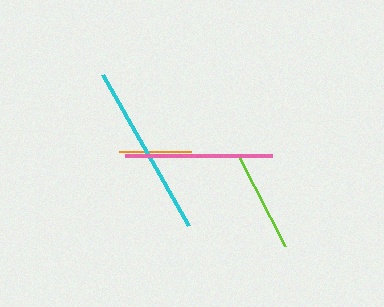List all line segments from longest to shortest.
From longest to shortest: cyan, pink, lime, orange.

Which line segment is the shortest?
The orange line is the shortest at approximately 72 pixels.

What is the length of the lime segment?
The lime segment is approximately 100 pixels long.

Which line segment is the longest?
The cyan line is the longest at approximately 174 pixels.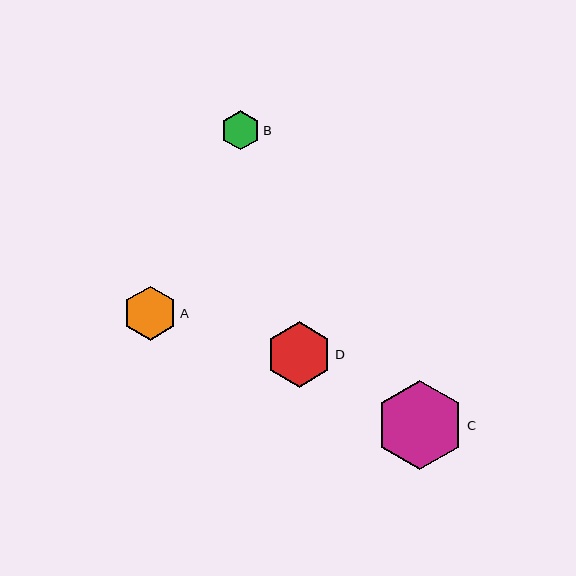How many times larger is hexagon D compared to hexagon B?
Hexagon D is approximately 1.7 times the size of hexagon B.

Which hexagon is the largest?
Hexagon C is the largest with a size of approximately 89 pixels.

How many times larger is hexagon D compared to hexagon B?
Hexagon D is approximately 1.7 times the size of hexagon B.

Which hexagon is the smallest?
Hexagon B is the smallest with a size of approximately 40 pixels.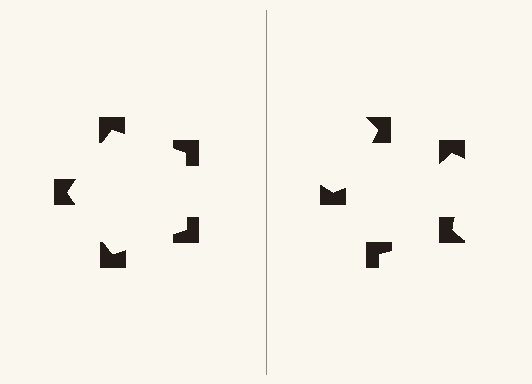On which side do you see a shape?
An illusory pentagon appears on the left side. On the right side the wedge cuts are rotated, so no coherent shape forms.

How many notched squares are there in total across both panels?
10 — 5 on each side.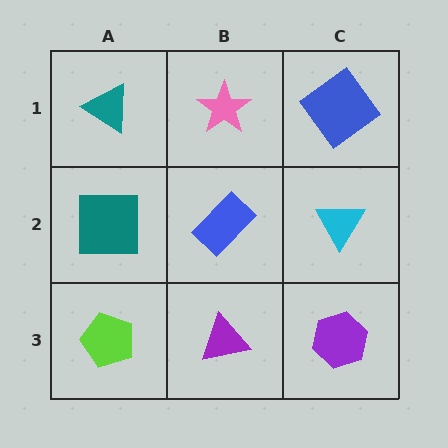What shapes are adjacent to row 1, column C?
A cyan triangle (row 2, column C), a pink star (row 1, column B).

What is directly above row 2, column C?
A blue diamond.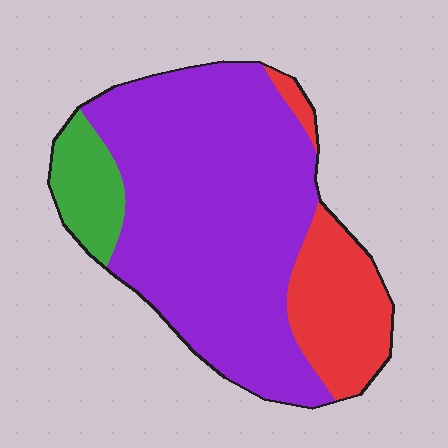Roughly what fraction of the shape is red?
Red covers 20% of the shape.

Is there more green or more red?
Red.